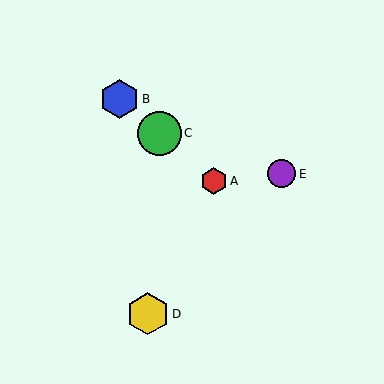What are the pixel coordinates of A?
Object A is at (214, 181).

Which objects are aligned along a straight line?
Objects A, B, C are aligned along a straight line.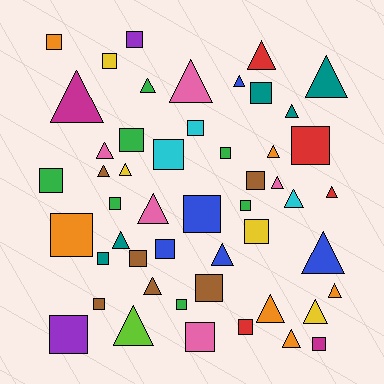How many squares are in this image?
There are 26 squares.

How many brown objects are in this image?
There are 6 brown objects.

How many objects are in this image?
There are 50 objects.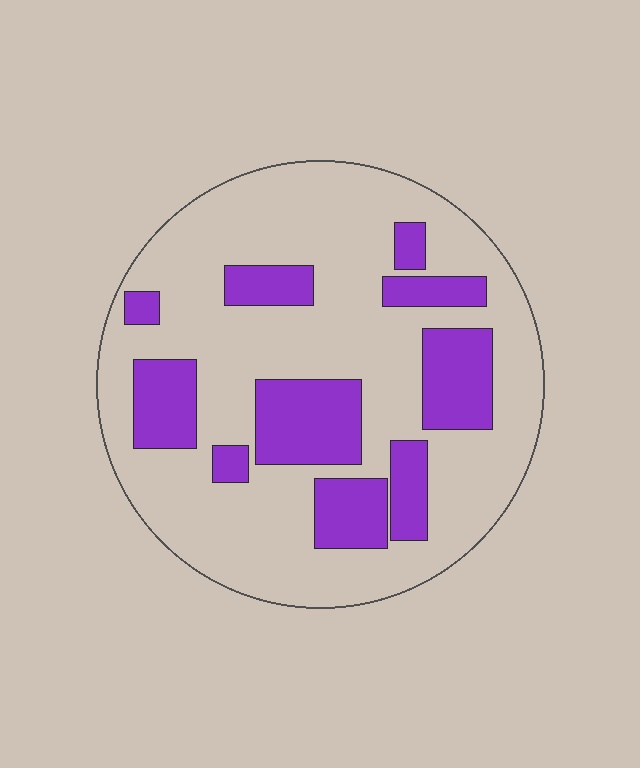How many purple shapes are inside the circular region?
10.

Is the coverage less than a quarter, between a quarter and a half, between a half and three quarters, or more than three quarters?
Between a quarter and a half.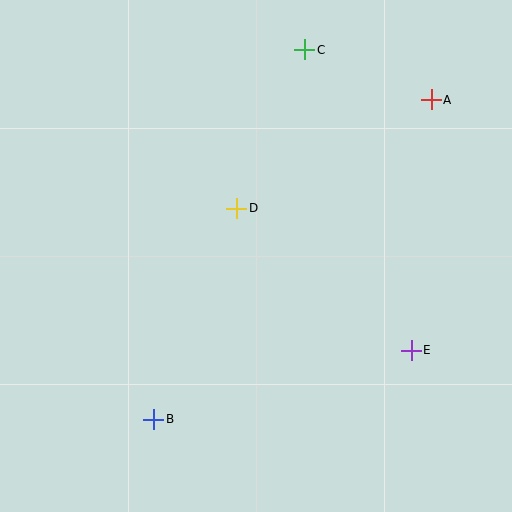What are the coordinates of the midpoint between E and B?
The midpoint between E and B is at (283, 385).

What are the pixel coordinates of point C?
Point C is at (305, 50).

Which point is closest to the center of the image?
Point D at (237, 208) is closest to the center.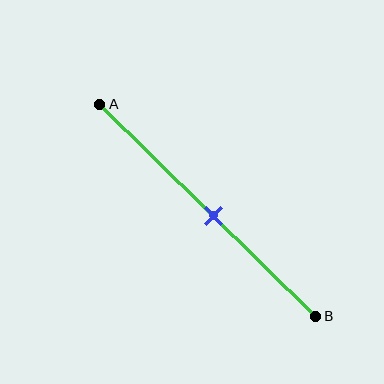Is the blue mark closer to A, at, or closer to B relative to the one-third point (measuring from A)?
The blue mark is closer to point B than the one-third point of segment AB.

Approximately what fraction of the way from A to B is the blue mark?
The blue mark is approximately 55% of the way from A to B.